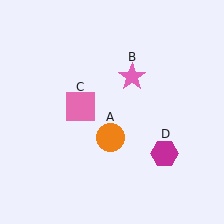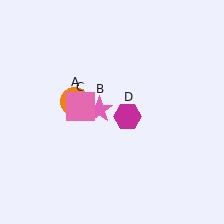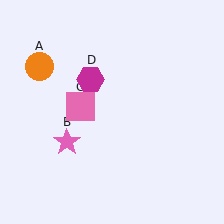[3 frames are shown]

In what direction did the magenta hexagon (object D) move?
The magenta hexagon (object D) moved up and to the left.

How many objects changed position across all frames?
3 objects changed position: orange circle (object A), pink star (object B), magenta hexagon (object D).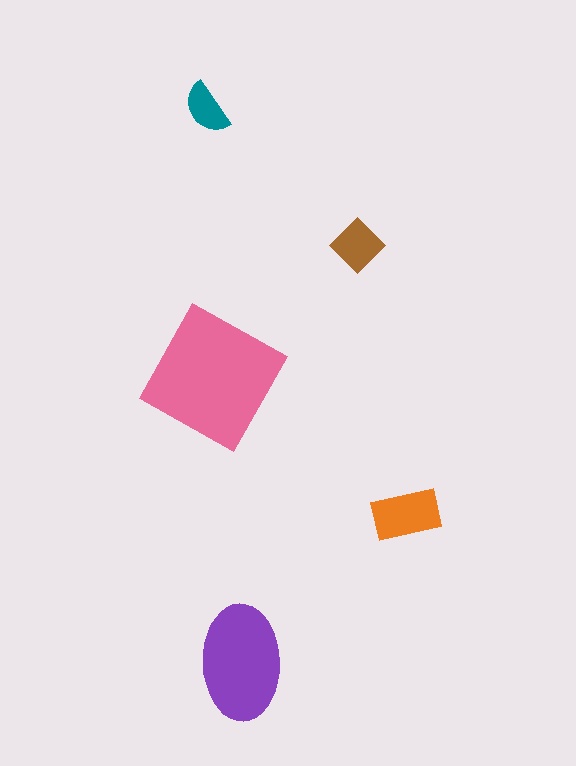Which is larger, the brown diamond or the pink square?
The pink square.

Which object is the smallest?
The teal semicircle.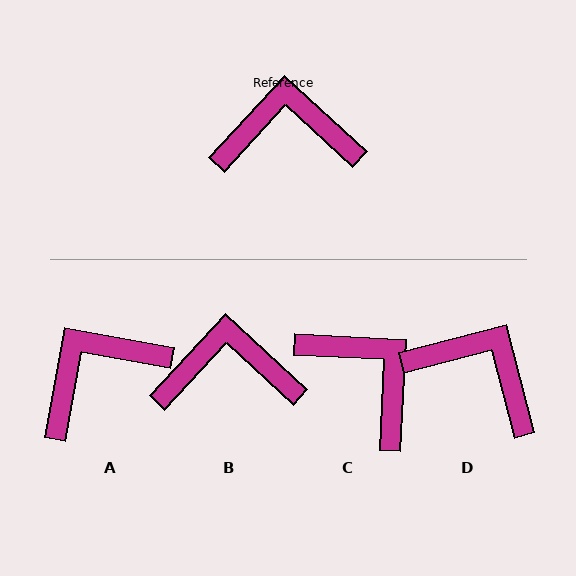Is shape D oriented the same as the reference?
No, it is off by about 33 degrees.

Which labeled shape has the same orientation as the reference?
B.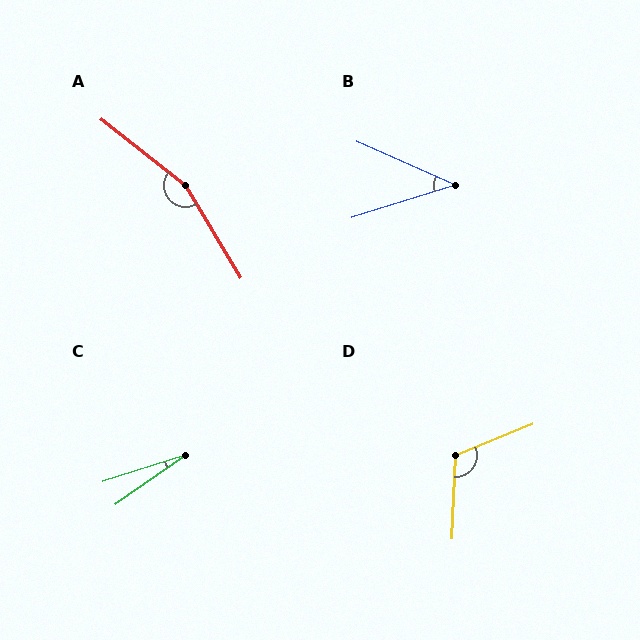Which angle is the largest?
A, at approximately 159 degrees.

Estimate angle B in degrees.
Approximately 41 degrees.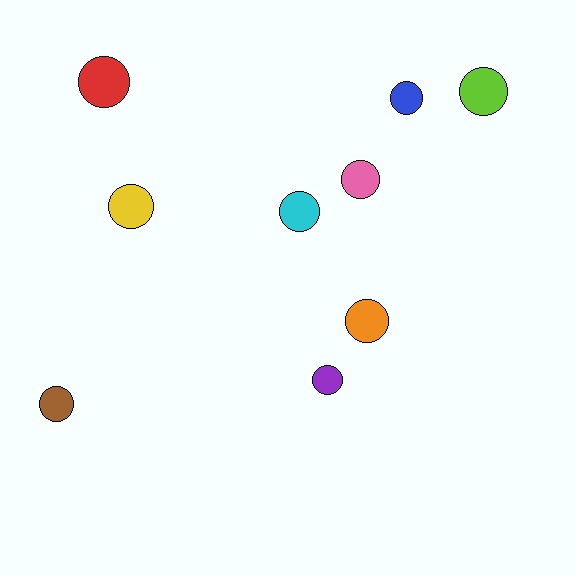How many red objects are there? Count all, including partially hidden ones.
There is 1 red object.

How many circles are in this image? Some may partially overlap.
There are 9 circles.